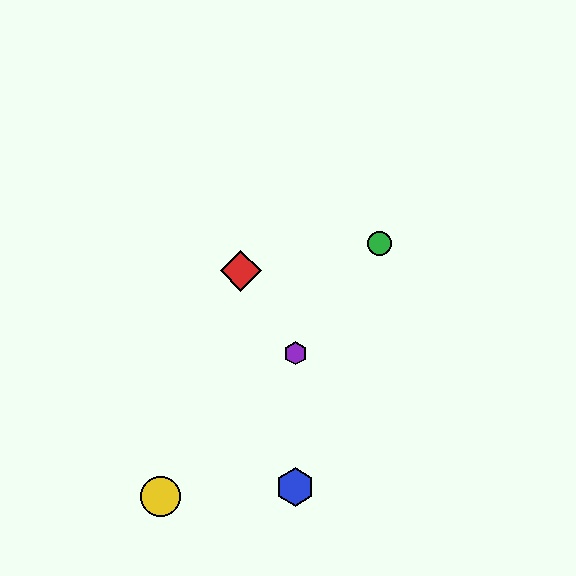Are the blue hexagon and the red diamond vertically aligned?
No, the blue hexagon is at x≈295 and the red diamond is at x≈241.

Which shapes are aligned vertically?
The blue hexagon, the purple hexagon are aligned vertically.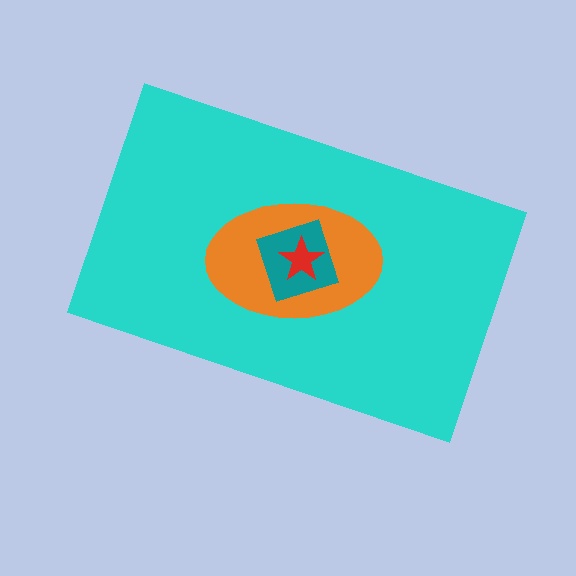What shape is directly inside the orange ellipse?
The teal diamond.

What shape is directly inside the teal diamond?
The red star.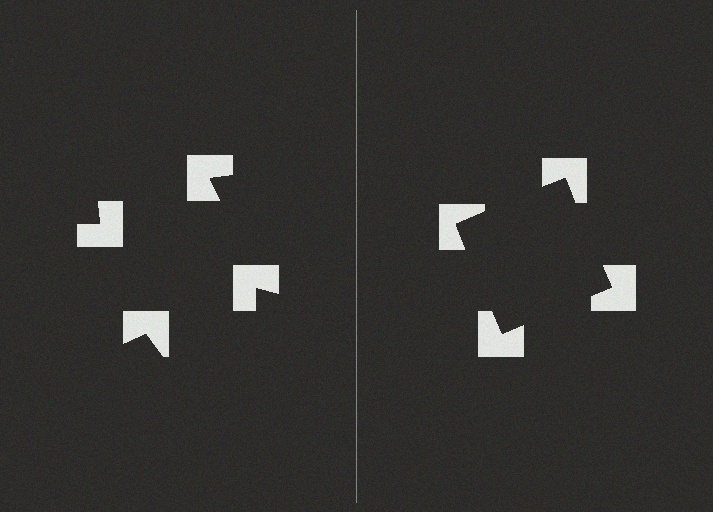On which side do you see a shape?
An illusory square appears on the right side. On the left side the wedge cuts are rotated, so no coherent shape forms.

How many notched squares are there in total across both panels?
8 — 4 on each side.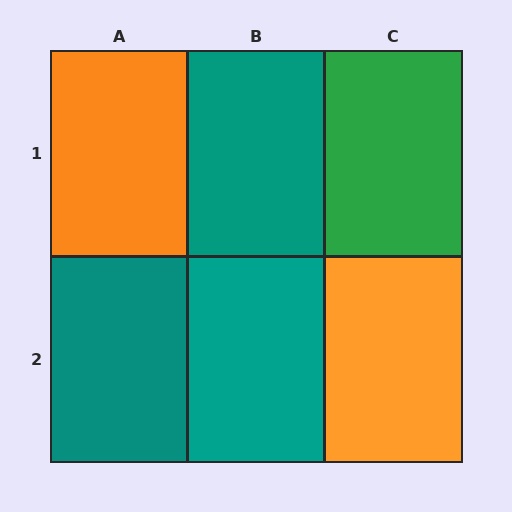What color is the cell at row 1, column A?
Orange.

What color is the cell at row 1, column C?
Green.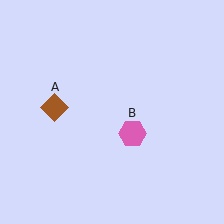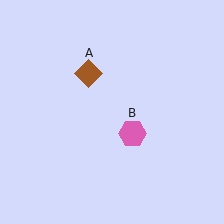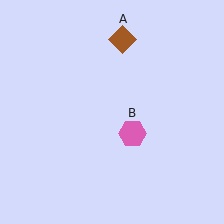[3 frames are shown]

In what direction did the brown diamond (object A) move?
The brown diamond (object A) moved up and to the right.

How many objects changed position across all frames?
1 object changed position: brown diamond (object A).